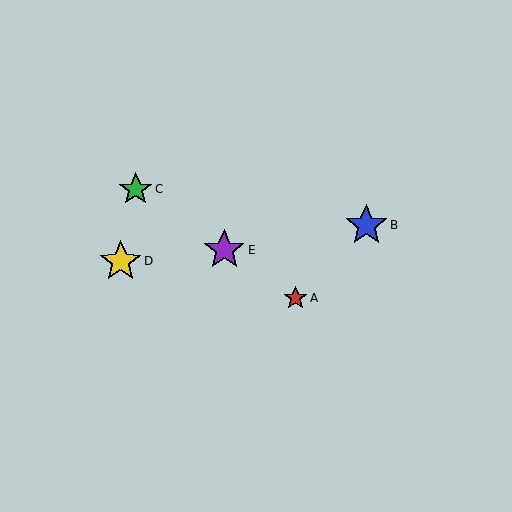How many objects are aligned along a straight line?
3 objects (A, C, E) are aligned along a straight line.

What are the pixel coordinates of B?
Object B is at (366, 225).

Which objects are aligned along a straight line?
Objects A, C, E are aligned along a straight line.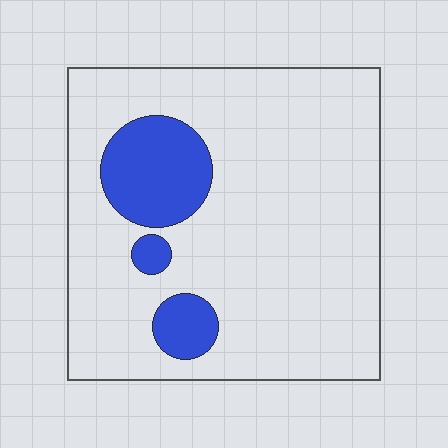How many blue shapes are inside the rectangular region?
3.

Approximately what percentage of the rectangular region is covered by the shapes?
Approximately 15%.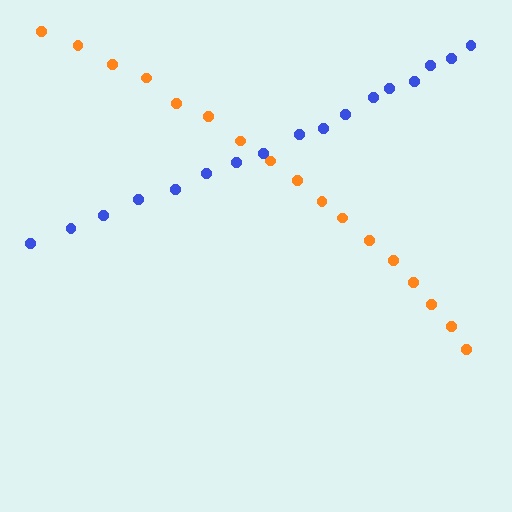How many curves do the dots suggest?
There are 2 distinct paths.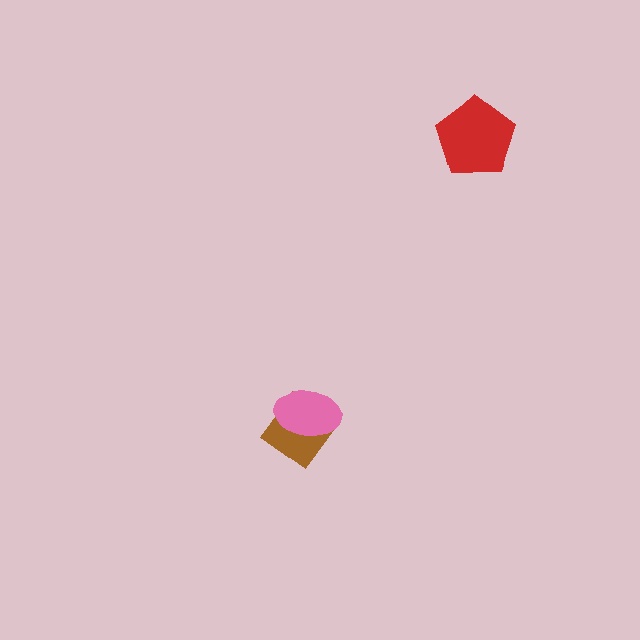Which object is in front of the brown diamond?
The pink ellipse is in front of the brown diamond.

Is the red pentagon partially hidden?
No, no other shape covers it.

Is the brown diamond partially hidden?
Yes, it is partially covered by another shape.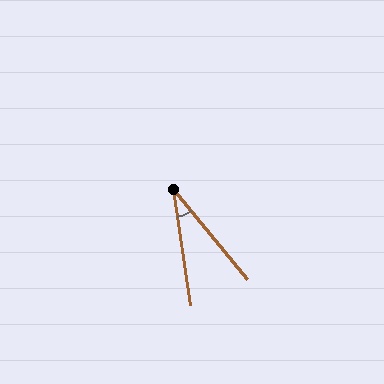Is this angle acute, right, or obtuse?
It is acute.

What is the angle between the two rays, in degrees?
Approximately 31 degrees.